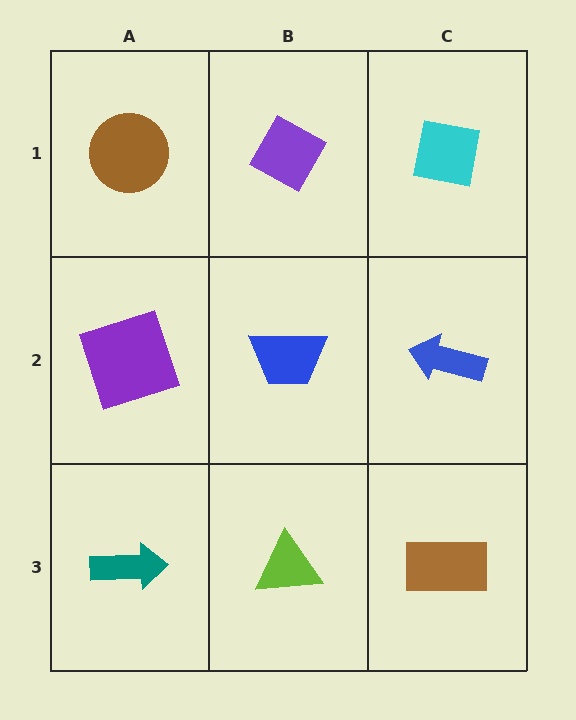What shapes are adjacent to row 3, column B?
A blue trapezoid (row 2, column B), a teal arrow (row 3, column A), a brown rectangle (row 3, column C).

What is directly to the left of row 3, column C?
A lime triangle.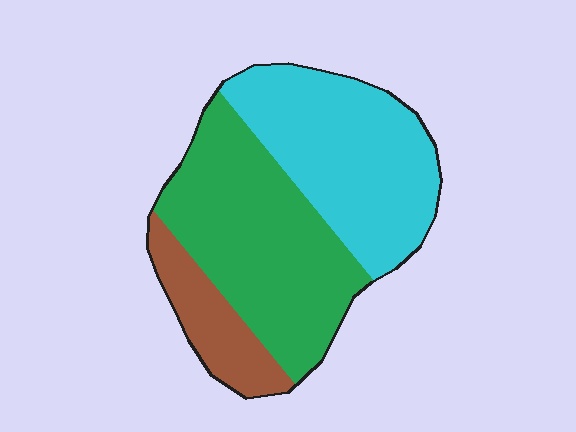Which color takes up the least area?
Brown, at roughly 15%.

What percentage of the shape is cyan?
Cyan takes up about two fifths (2/5) of the shape.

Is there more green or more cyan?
Green.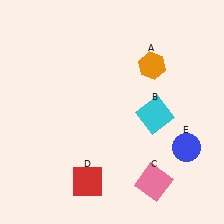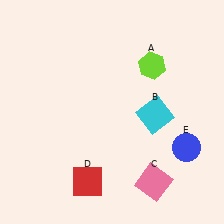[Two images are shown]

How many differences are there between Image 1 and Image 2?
There is 1 difference between the two images.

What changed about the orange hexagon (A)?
In Image 1, A is orange. In Image 2, it changed to lime.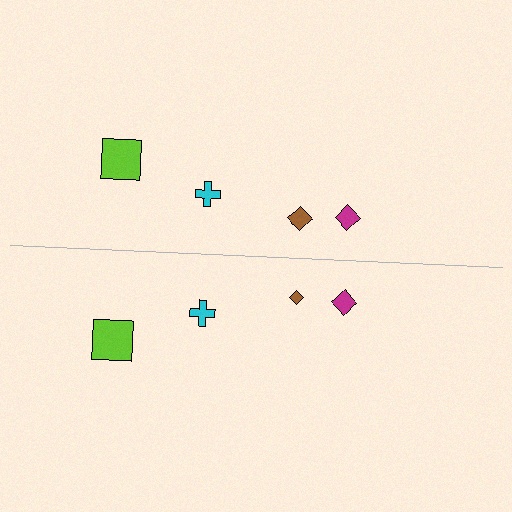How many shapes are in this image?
There are 8 shapes in this image.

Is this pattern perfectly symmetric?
No, the pattern is not perfectly symmetric. The brown diamond on the bottom side has a different size than its mirror counterpart.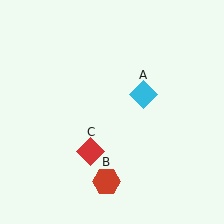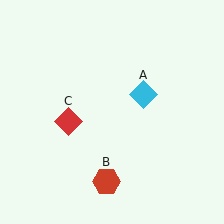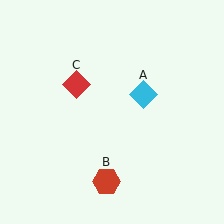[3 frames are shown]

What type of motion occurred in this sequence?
The red diamond (object C) rotated clockwise around the center of the scene.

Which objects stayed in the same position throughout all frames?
Cyan diamond (object A) and red hexagon (object B) remained stationary.